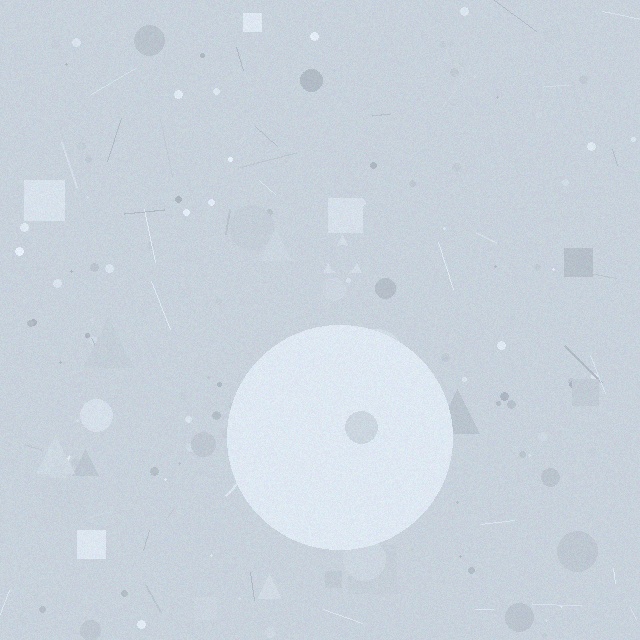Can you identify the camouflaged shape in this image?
The camouflaged shape is a circle.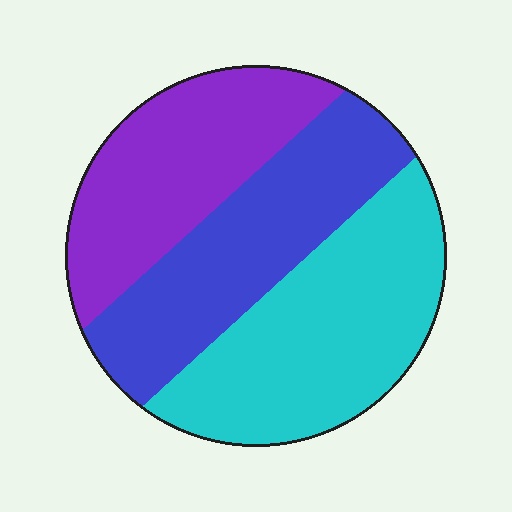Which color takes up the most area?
Cyan, at roughly 40%.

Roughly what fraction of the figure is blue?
Blue takes up about one third (1/3) of the figure.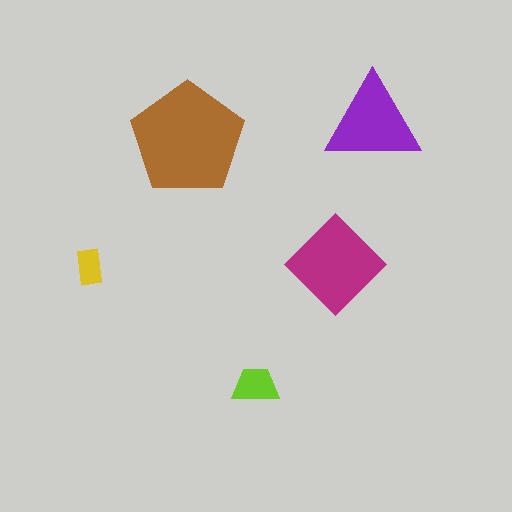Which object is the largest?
The brown pentagon.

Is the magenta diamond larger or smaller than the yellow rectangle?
Larger.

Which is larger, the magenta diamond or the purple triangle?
The magenta diamond.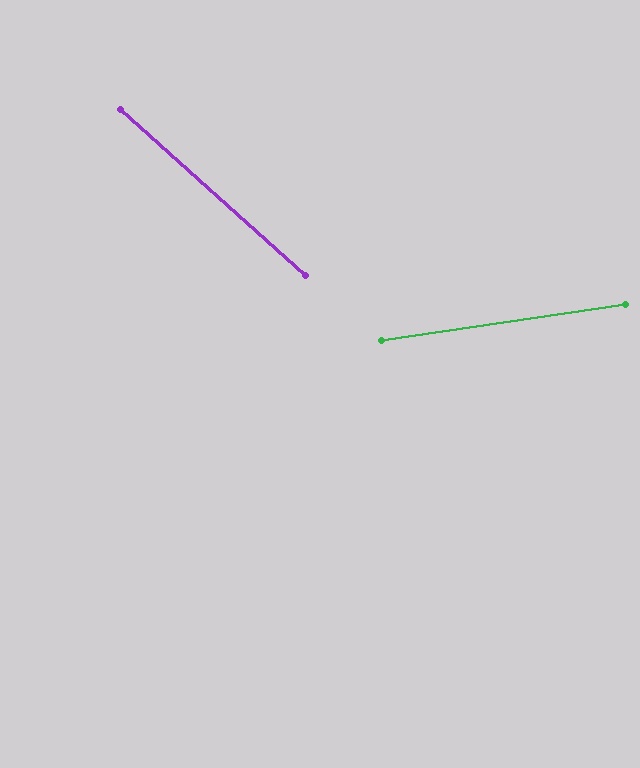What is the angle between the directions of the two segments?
Approximately 50 degrees.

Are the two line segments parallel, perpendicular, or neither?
Neither parallel nor perpendicular — they differ by about 50°.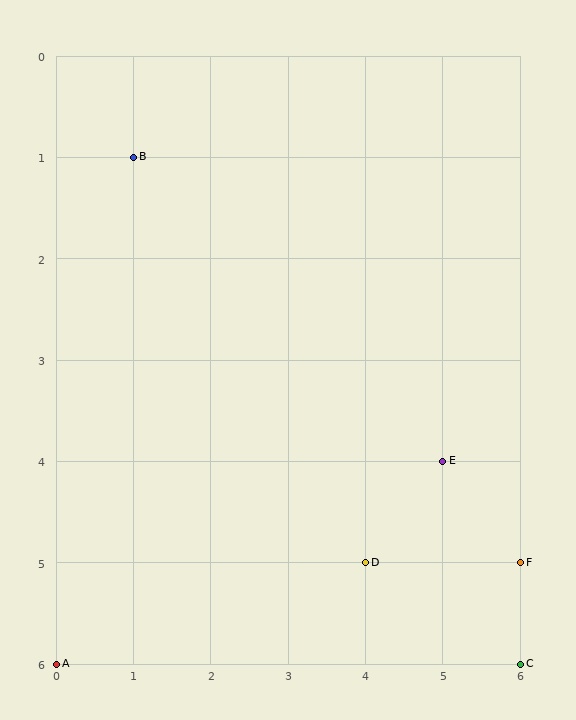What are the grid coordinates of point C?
Point C is at grid coordinates (6, 6).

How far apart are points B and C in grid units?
Points B and C are 5 columns and 5 rows apart (about 7.1 grid units diagonally).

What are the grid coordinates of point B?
Point B is at grid coordinates (1, 1).